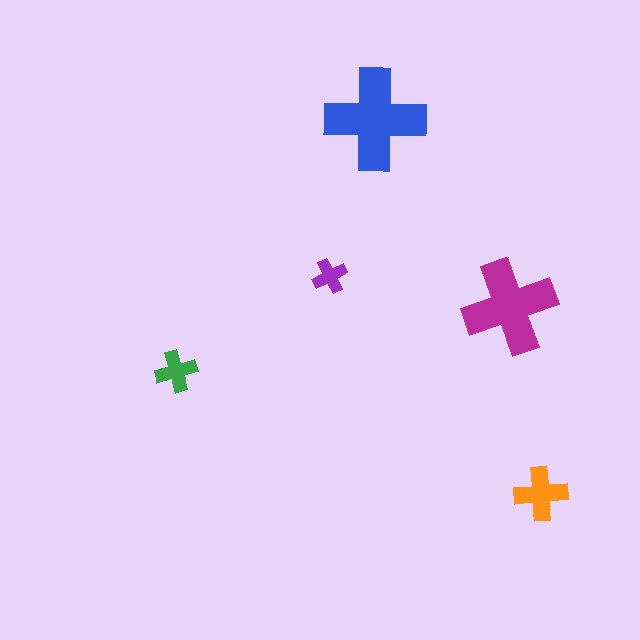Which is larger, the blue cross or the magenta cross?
The blue one.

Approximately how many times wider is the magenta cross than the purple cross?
About 2.5 times wider.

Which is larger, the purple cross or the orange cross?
The orange one.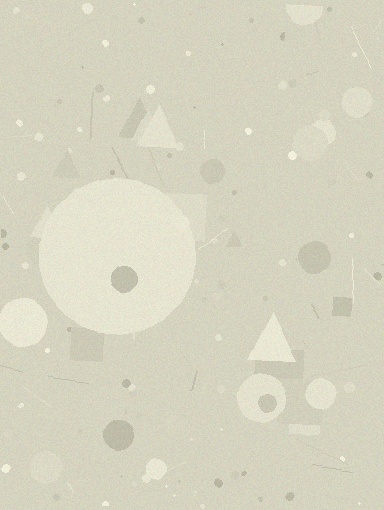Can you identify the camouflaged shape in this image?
The camouflaged shape is a circle.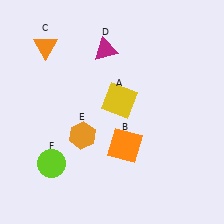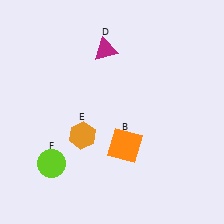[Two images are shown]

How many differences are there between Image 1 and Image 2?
There are 2 differences between the two images.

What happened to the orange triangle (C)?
The orange triangle (C) was removed in Image 2. It was in the top-left area of Image 1.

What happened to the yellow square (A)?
The yellow square (A) was removed in Image 2. It was in the top-right area of Image 1.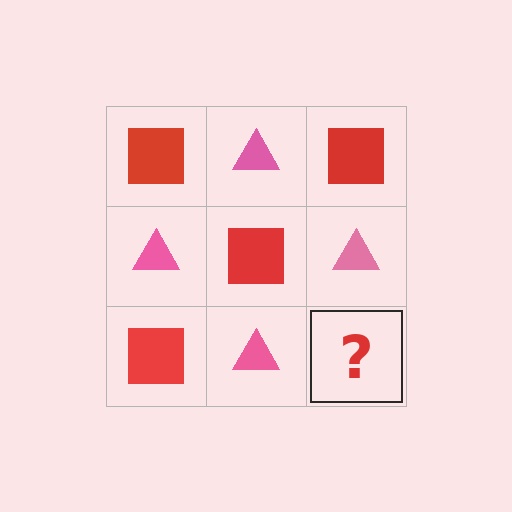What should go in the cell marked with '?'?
The missing cell should contain a red square.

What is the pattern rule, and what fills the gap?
The rule is that it alternates red square and pink triangle in a checkerboard pattern. The gap should be filled with a red square.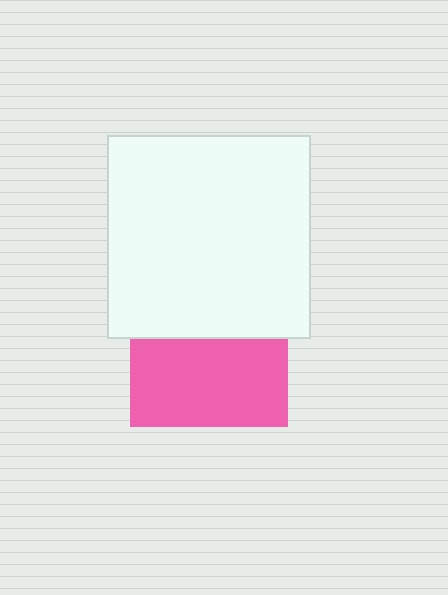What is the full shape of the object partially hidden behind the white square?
The partially hidden object is a pink square.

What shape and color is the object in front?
The object in front is a white square.